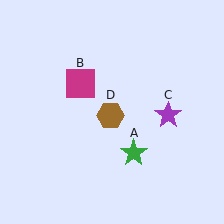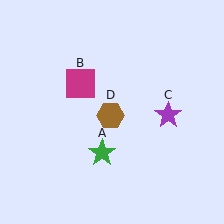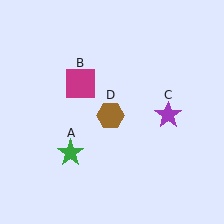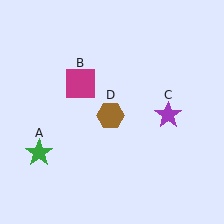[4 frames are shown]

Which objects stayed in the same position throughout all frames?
Magenta square (object B) and purple star (object C) and brown hexagon (object D) remained stationary.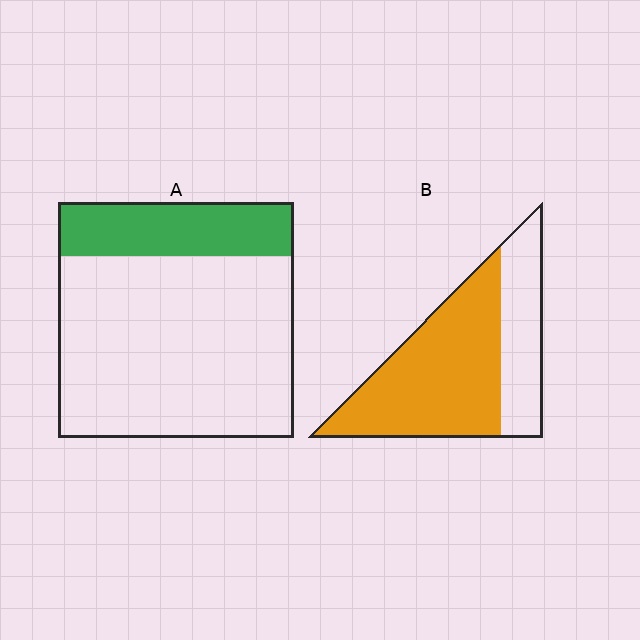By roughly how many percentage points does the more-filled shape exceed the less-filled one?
By roughly 45 percentage points (B over A).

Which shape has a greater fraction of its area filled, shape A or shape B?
Shape B.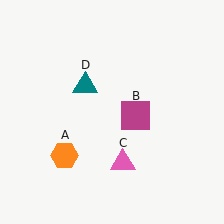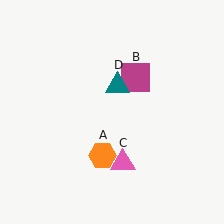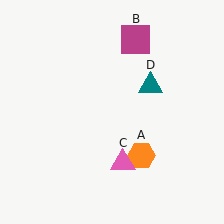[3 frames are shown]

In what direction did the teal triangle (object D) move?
The teal triangle (object D) moved right.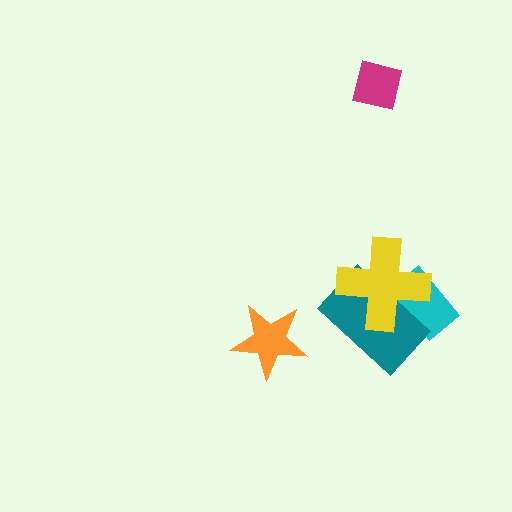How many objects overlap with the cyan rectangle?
2 objects overlap with the cyan rectangle.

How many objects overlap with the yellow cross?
2 objects overlap with the yellow cross.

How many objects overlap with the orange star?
0 objects overlap with the orange star.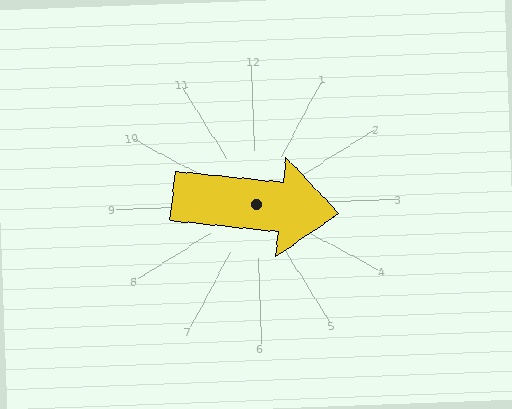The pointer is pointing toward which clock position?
Roughly 3 o'clock.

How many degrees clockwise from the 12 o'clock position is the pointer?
Approximately 98 degrees.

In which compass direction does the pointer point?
East.